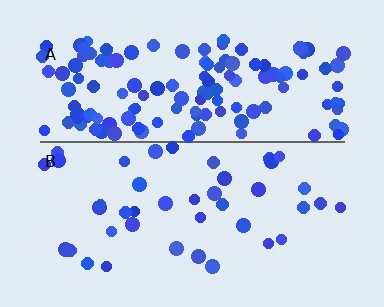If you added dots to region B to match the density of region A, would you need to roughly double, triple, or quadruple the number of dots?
Approximately triple.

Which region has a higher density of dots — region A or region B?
A (the top).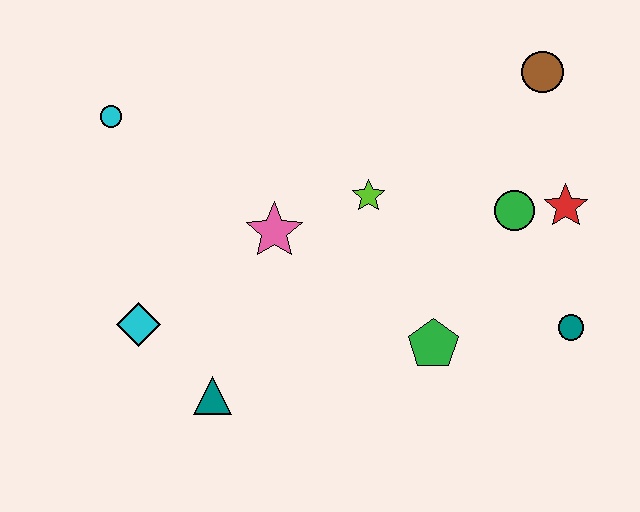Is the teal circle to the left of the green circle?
No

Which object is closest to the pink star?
The lime star is closest to the pink star.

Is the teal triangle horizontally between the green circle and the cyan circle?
Yes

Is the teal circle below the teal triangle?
No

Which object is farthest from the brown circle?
The cyan diamond is farthest from the brown circle.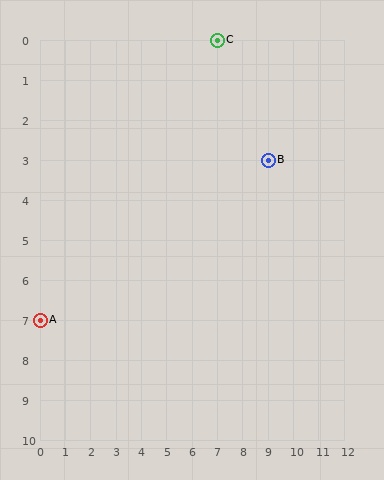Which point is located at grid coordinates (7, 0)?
Point C is at (7, 0).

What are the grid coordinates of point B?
Point B is at grid coordinates (9, 3).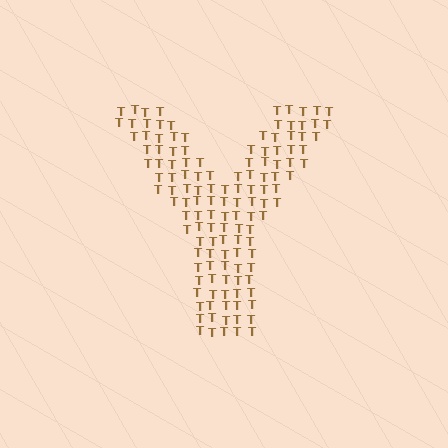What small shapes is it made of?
It is made of small letter T's.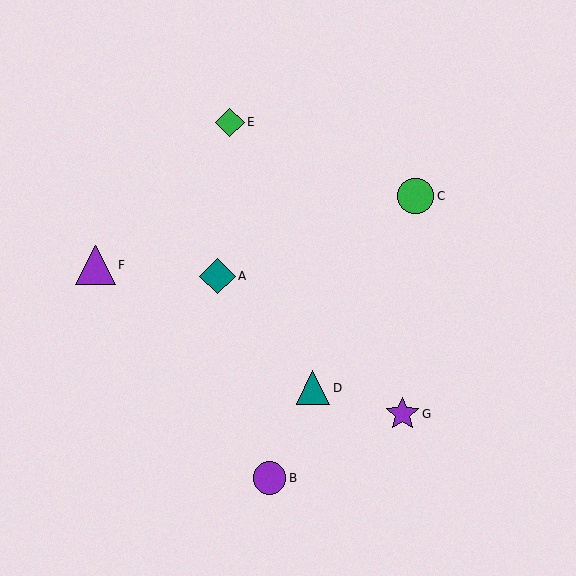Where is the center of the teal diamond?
The center of the teal diamond is at (217, 276).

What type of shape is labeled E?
Shape E is a green diamond.